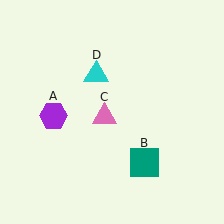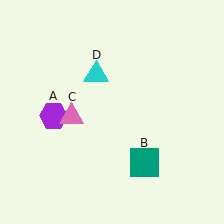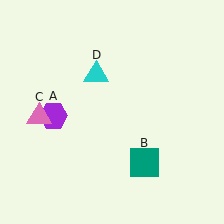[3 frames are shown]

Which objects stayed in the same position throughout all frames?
Purple hexagon (object A) and teal square (object B) and cyan triangle (object D) remained stationary.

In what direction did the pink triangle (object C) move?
The pink triangle (object C) moved left.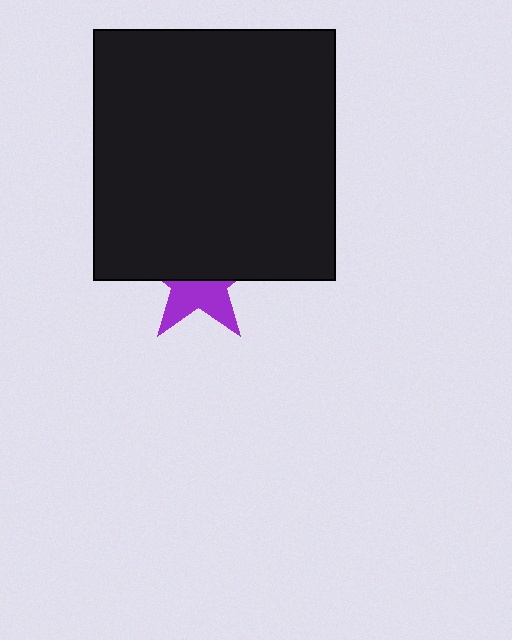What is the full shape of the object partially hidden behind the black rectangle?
The partially hidden object is a purple star.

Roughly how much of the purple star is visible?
A small part of it is visible (roughly 44%).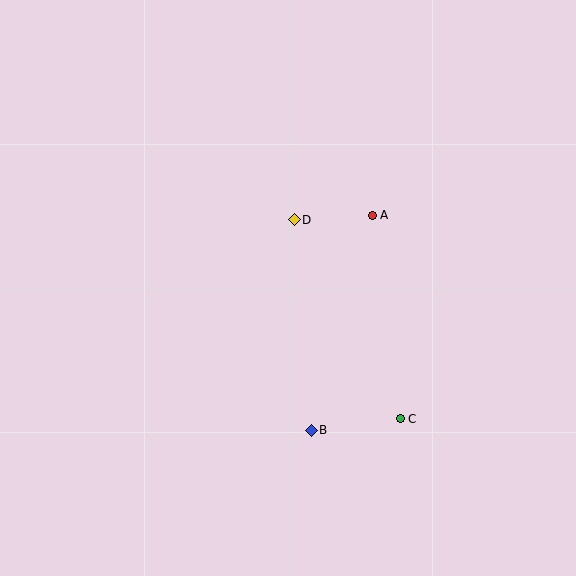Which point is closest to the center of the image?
Point D at (294, 220) is closest to the center.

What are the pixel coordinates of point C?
Point C is at (400, 419).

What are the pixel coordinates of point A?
Point A is at (372, 215).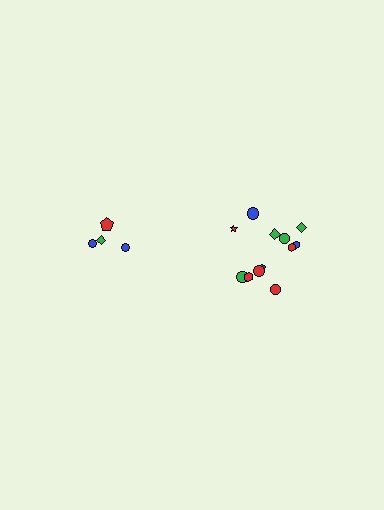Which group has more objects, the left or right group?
The right group.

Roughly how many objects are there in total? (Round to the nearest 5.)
Roughly 15 objects in total.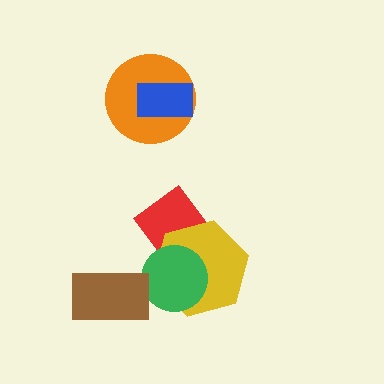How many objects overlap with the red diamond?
2 objects overlap with the red diamond.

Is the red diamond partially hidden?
Yes, it is partially covered by another shape.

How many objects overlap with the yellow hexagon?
2 objects overlap with the yellow hexagon.